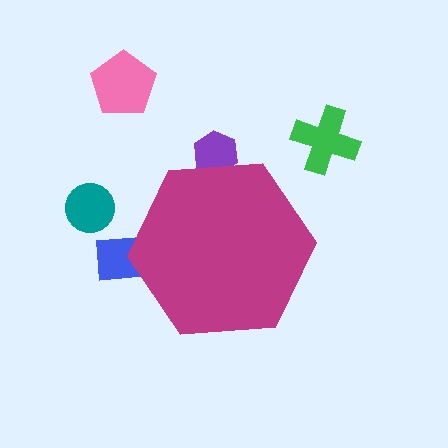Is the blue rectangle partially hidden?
Yes, the blue rectangle is partially hidden behind the magenta hexagon.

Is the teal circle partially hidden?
No, the teal circle is fully visible.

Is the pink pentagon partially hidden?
No, the pink pentagon is fully visible.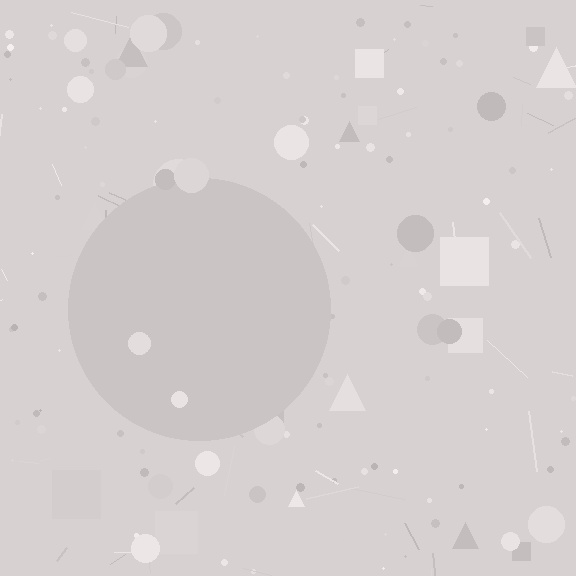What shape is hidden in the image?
A circle is hidden in the image.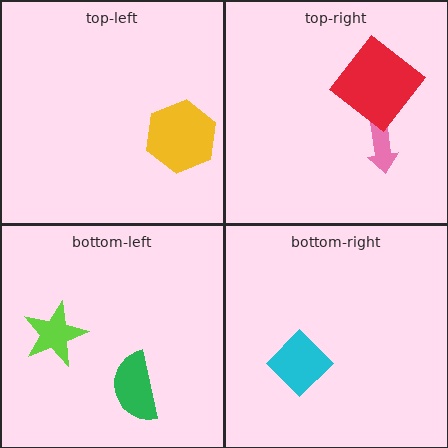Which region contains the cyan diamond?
The bottom-right region.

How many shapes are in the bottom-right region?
1.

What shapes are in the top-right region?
The pink arrow, the red diamond.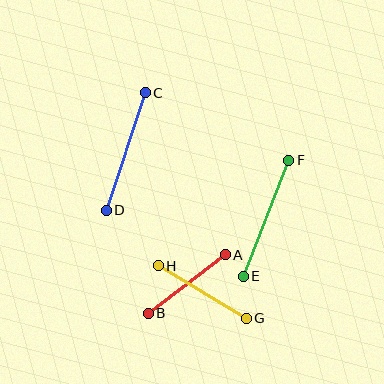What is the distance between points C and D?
The distance is approximately 124 pixels.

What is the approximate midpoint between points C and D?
The midpoint is at approximately (126, 151) pixels.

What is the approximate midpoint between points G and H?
The midpoint is at approximately (202, 292) pixels.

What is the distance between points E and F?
The distance is approximately 125 pixels.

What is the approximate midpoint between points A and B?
The midpoint is at approximately (187, 284) pixels.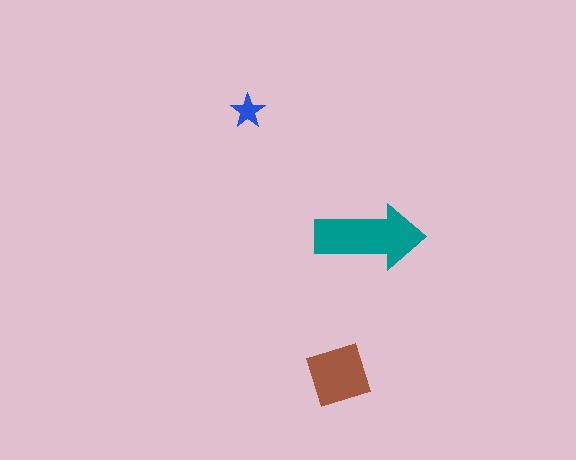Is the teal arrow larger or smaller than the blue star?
Larger.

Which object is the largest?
The teal arrow.